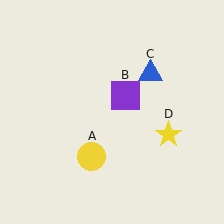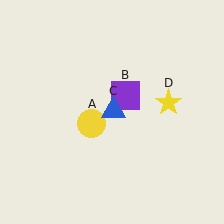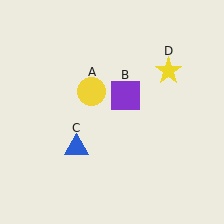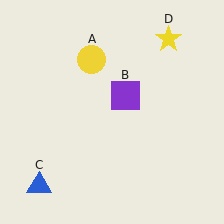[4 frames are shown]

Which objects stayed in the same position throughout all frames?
Purple square (object B) remained stationary.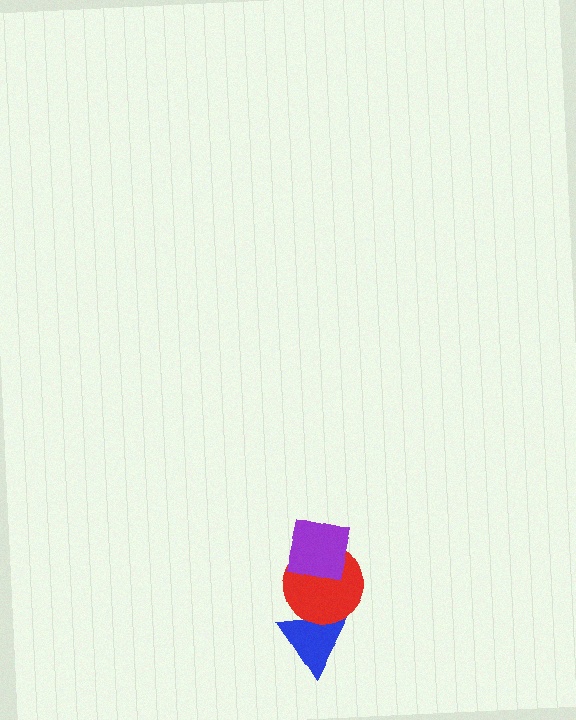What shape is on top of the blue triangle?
The red circle is on top of the blue triangle.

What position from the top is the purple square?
The purple square is 1st from the top.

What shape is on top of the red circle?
The purple square is on top of the red circle.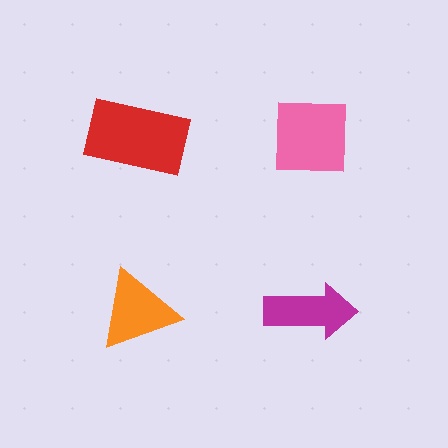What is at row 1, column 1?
A red rectangle.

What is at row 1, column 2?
A pink square.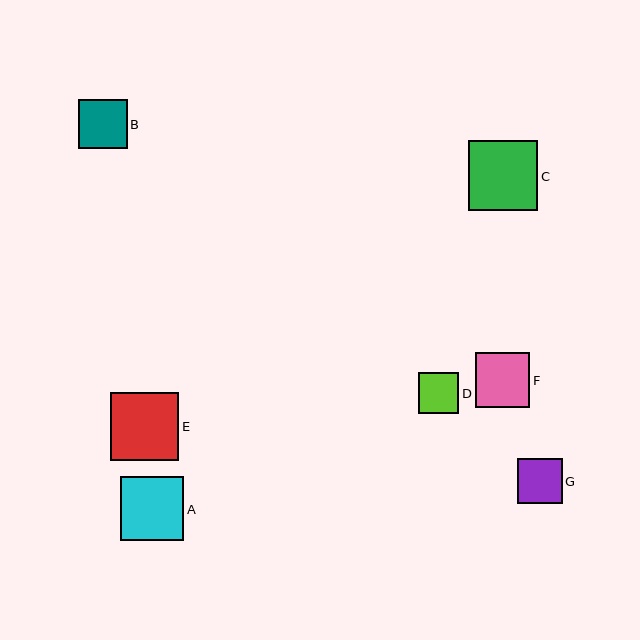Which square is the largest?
Square C is the largest with a size of approximately 70 pixels.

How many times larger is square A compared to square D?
Square A is approximately 1.6 times the size of square D.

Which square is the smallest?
Square D is the smallest with a size of approximately 41 pixels.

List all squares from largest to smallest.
From largest to smallest: C, E, A, F, B, G, D.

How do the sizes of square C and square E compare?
Square C and square E are approximately the same size.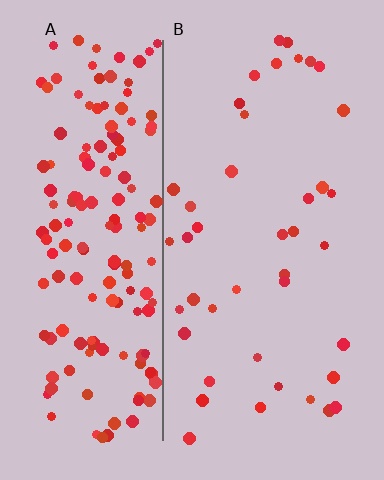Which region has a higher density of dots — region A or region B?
A (the left).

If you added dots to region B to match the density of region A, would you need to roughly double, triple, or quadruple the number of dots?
Approximately quadruple.